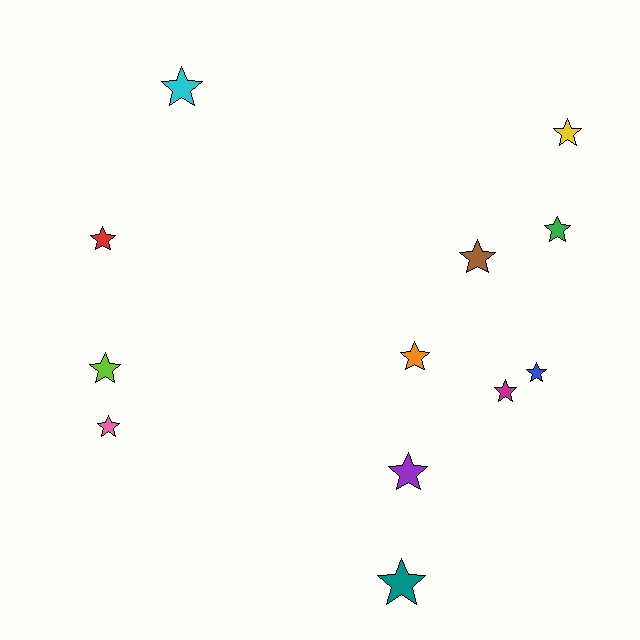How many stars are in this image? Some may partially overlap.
There are 12 stars.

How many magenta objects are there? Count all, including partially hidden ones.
There is 1 magenta object.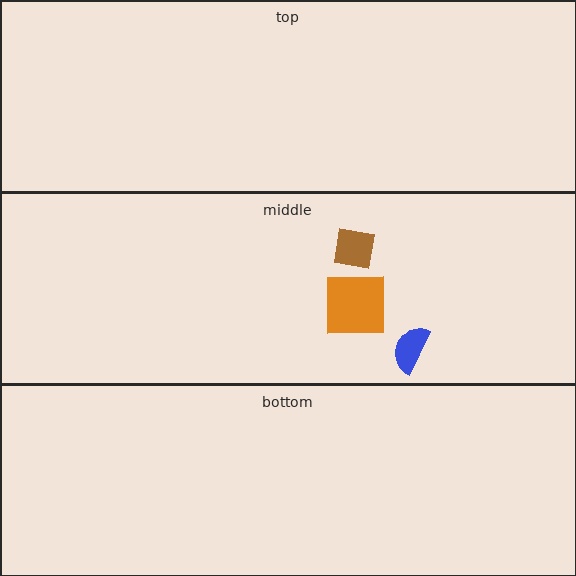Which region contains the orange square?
The middle region.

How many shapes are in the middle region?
3.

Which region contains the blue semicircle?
The middle region.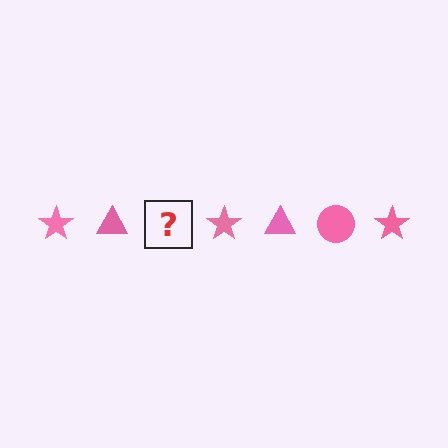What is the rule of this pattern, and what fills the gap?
The rule is that the pattern cycles through star, triangle, circle shapes in pink. The gap should be filled with a pink circle.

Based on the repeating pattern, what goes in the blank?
The blank should be a pink circle.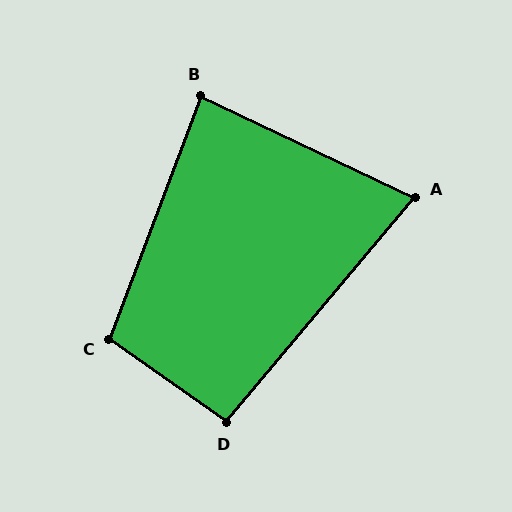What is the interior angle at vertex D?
Approximately 95 degrees (approximately right).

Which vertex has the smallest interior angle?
A, at approximately 76 degrees.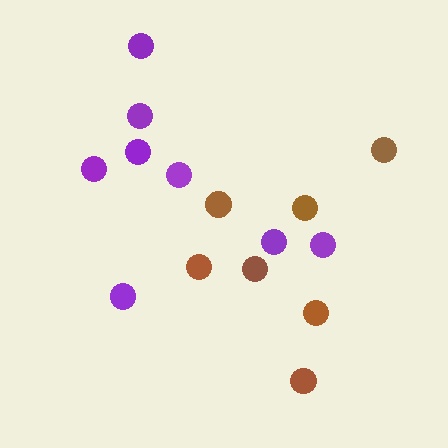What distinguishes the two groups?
There are 2 groups: one group of brown circles (7) and one group of purple circles (8).